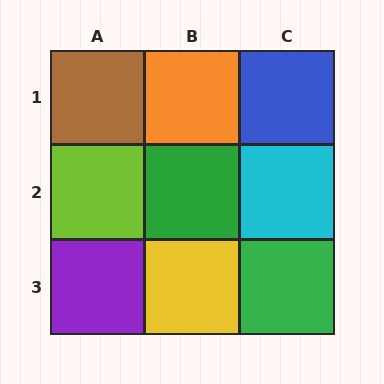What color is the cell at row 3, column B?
Yellow.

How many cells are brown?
1 cell is brown.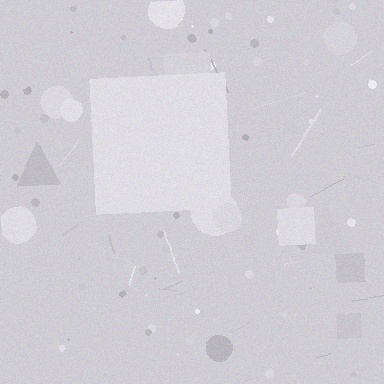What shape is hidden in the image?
A square is hidden in the image.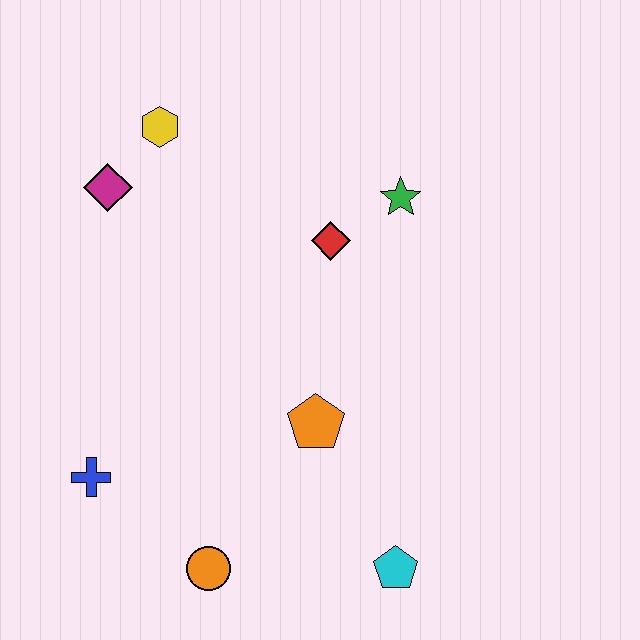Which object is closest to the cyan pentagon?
The orange pentagon is closest to the cyan pentagon.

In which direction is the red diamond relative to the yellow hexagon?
The red diamond is to the right of the yellow hexagon.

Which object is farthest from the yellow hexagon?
The cyan pentagon is farthest from the yellow hexagon.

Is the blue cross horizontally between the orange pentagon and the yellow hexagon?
No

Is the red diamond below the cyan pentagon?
No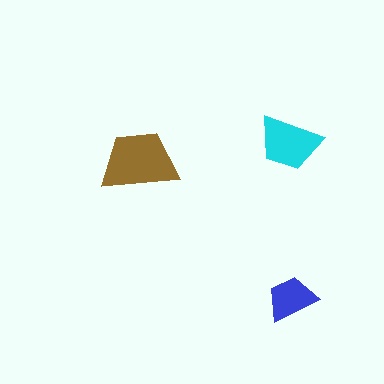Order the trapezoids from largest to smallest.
the brown one, the cyan one, the blue one.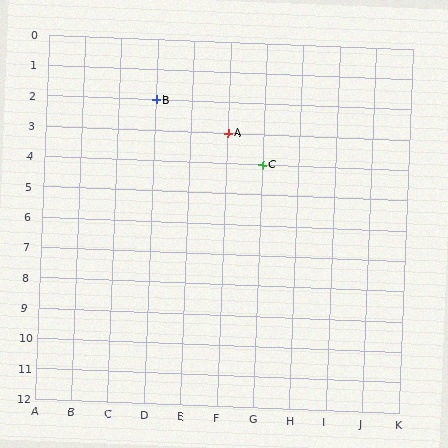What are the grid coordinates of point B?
Point B is at grid coordinates (D, 2).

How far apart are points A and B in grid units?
Points A and B are 2 columns and 1 row apart (about 2.2 grid units diagonally).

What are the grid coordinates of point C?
Point C is at grid coordinates (G, 4).